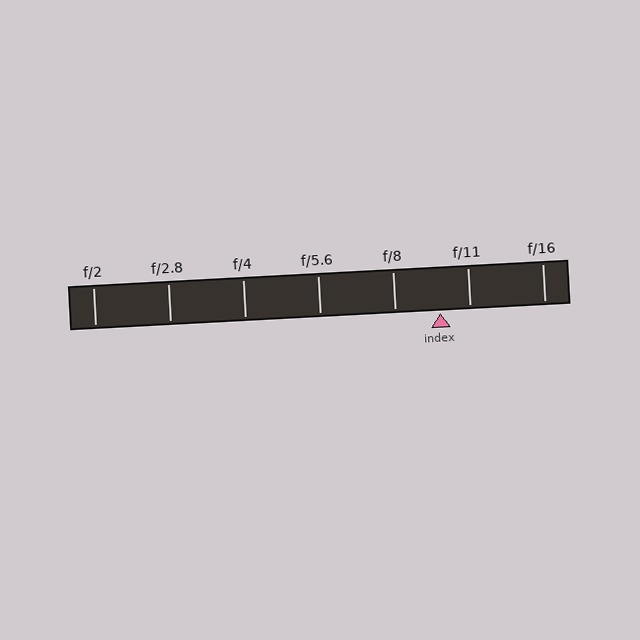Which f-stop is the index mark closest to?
The index mark is closest to f/11.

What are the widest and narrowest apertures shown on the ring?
The widest aperture shown is f/2 and the narrowest is f/16.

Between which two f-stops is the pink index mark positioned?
The index mark is between f/8 and f/11.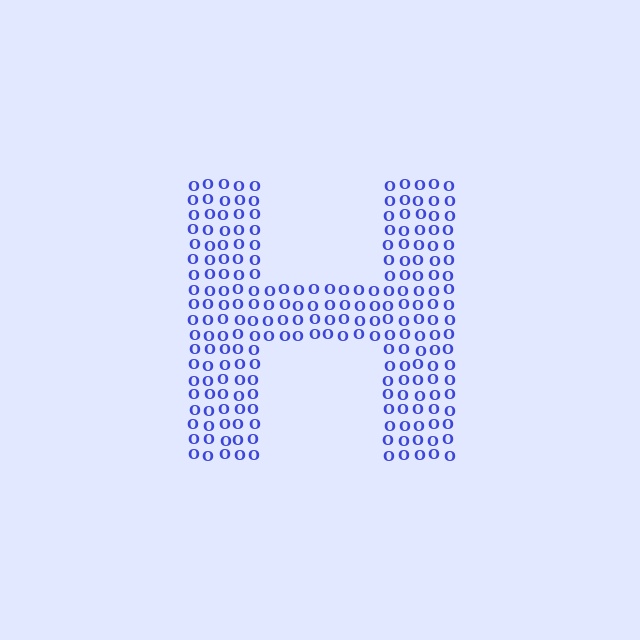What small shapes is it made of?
It is made of small letter O's.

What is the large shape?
The large shape is the letter H.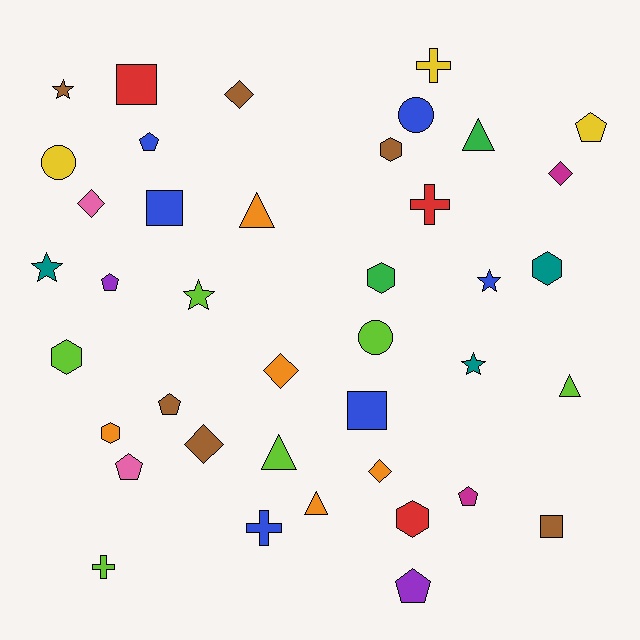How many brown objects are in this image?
There are 6 brown objects.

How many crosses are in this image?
There are 4 crosses.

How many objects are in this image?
There are 40 objects.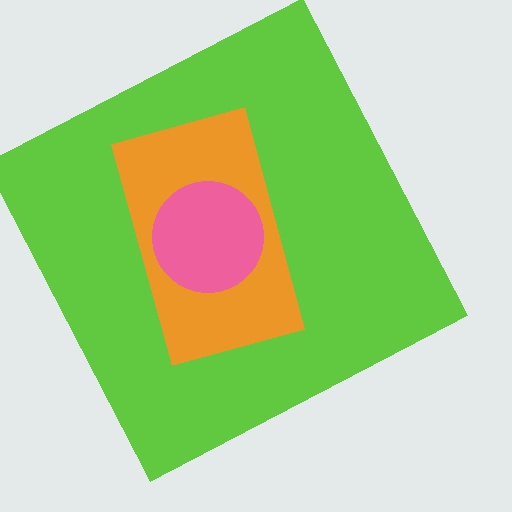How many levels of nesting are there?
3.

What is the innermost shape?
The pink circle.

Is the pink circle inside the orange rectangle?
Yes.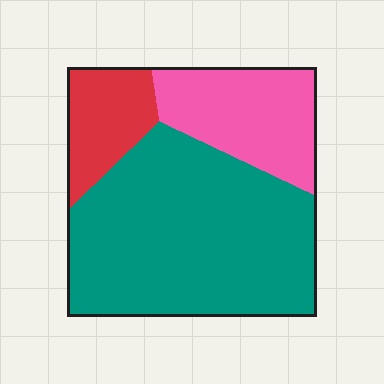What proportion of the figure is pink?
Pink covers roughly 25% of the figure.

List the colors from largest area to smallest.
From largest to smallest: teal, pink, red.